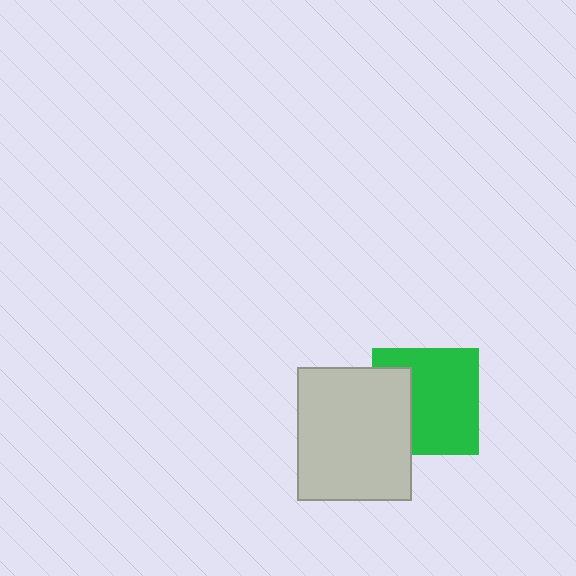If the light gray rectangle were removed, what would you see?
You would see the complete green square.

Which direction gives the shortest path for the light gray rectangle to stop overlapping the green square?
Moving left gives the shortest separation.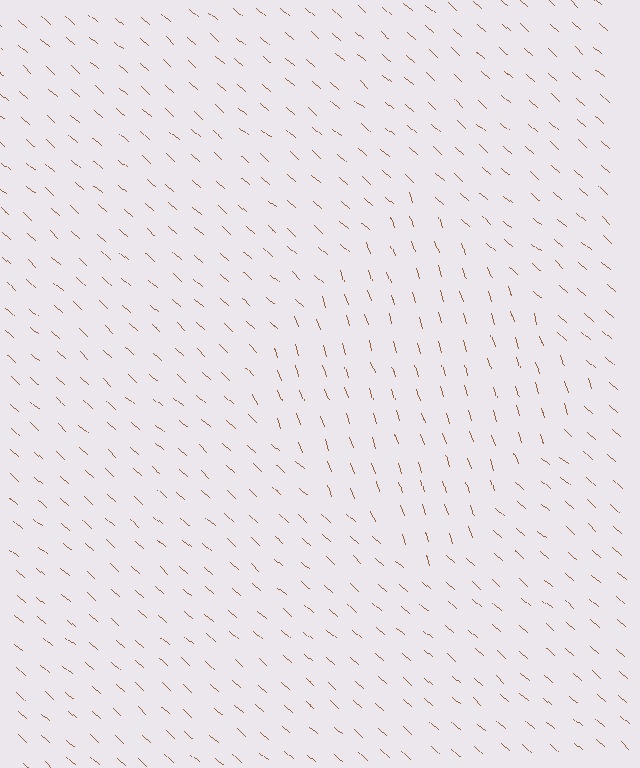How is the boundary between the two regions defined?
The boundary is defined purely by a change in line orientation (approximately 30 degrees difference). All lines are the same color and thickness.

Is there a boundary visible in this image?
Yes, there is a texture boundary formed by a change in line orientation.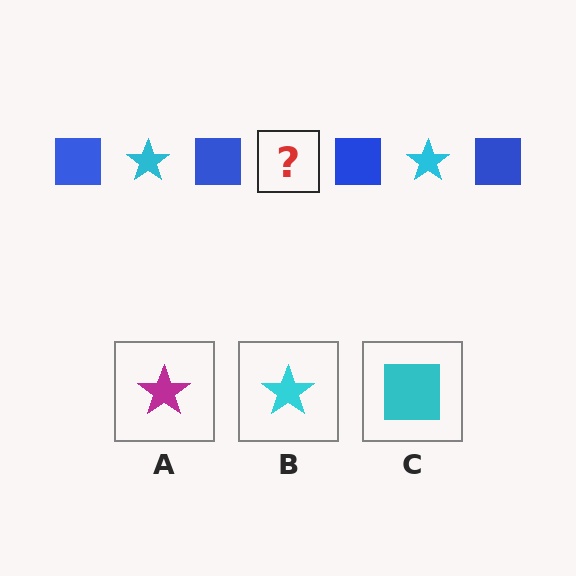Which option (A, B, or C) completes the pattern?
B.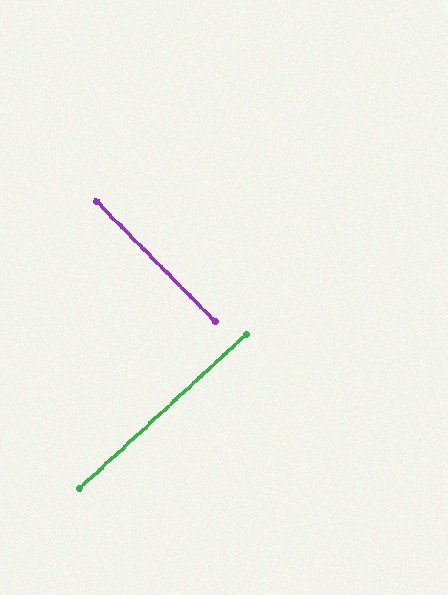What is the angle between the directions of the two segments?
Approximately 88 degrees.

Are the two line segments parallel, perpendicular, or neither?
Perpendicular — they meet at approximately 88°.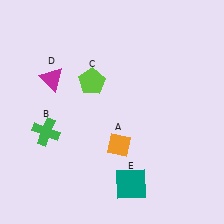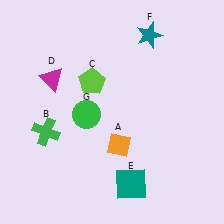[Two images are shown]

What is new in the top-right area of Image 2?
A teal star (F) was added in the top-right area of Image 2.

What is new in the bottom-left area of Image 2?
A green circle (G) was added in the bottom-left area of Image 2.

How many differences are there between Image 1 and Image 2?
There are 2 differences between the two images.